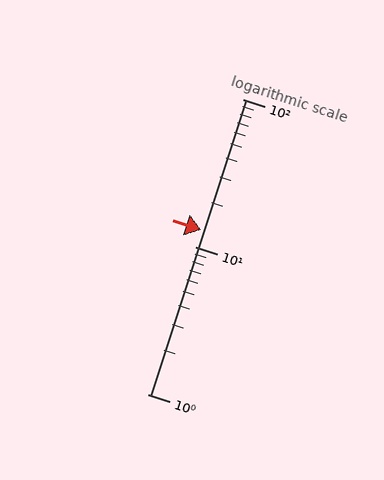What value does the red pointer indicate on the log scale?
The pointer indicates approximately 13.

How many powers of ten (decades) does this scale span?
The scale spans 2 decades, from 1 to 100.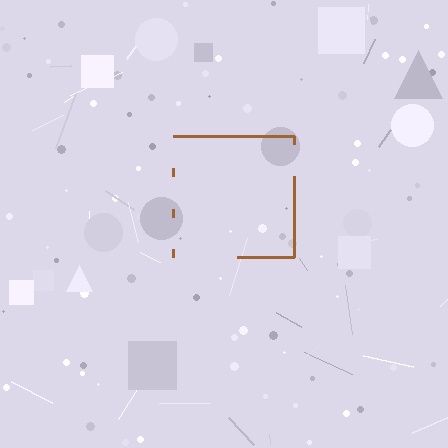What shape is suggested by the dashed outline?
The dashed outline suggests a square.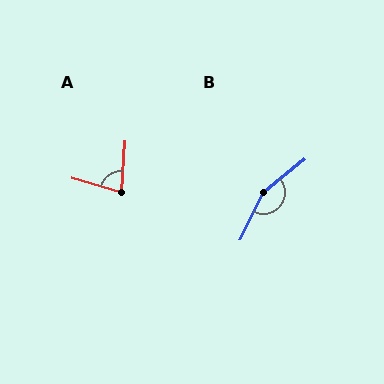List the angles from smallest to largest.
A (77°), B (155°).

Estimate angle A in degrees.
Approximately 77 degrees.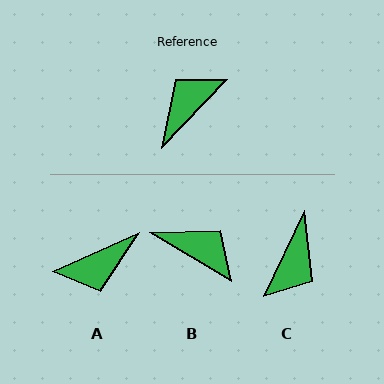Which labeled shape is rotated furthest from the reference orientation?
C, about 162 degrees away.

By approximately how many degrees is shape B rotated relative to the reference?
Approximately 77 degrees clockwise.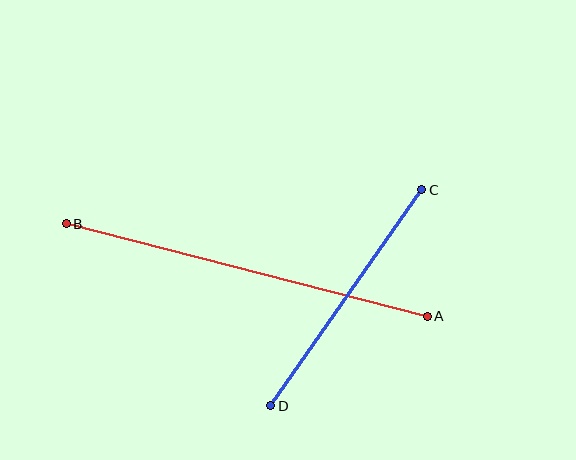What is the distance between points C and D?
The distance is approximately 264 pixels.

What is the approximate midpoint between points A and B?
The midpoint is at approximately (247, 270) pixels.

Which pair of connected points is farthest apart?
Points A and B are farthest apart.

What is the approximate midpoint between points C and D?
The midpoint is at approximately (346, 298) pixels.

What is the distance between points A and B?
The distance is approximately 373 pixels.